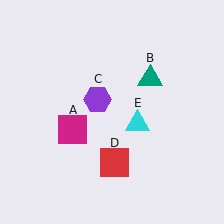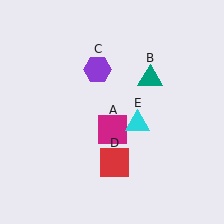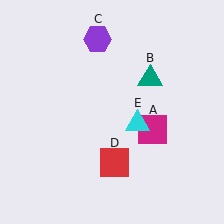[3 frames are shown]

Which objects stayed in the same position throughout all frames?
Teal triangle (object B) and red square (object D) and cyan triangle (object E) remained stationary.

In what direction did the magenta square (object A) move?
The magenta square (object A) moved right.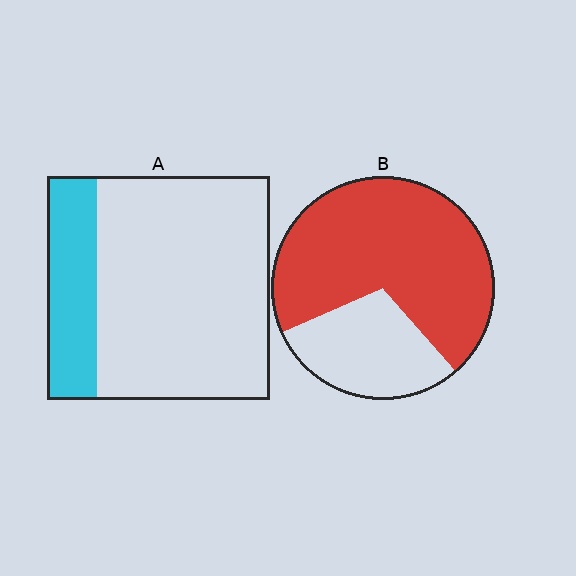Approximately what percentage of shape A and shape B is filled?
A is approximately 20% and B is approximately 70%.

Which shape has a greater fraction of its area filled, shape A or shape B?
Shape B.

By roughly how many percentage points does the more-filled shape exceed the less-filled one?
By roughly 50 percentage points (B over A).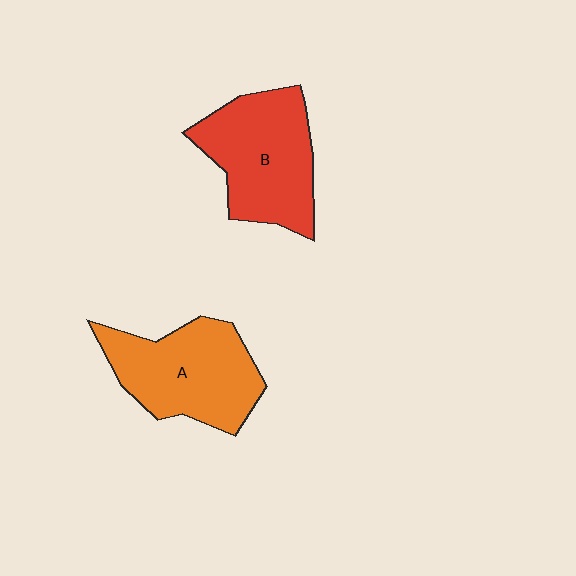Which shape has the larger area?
Shape B (red).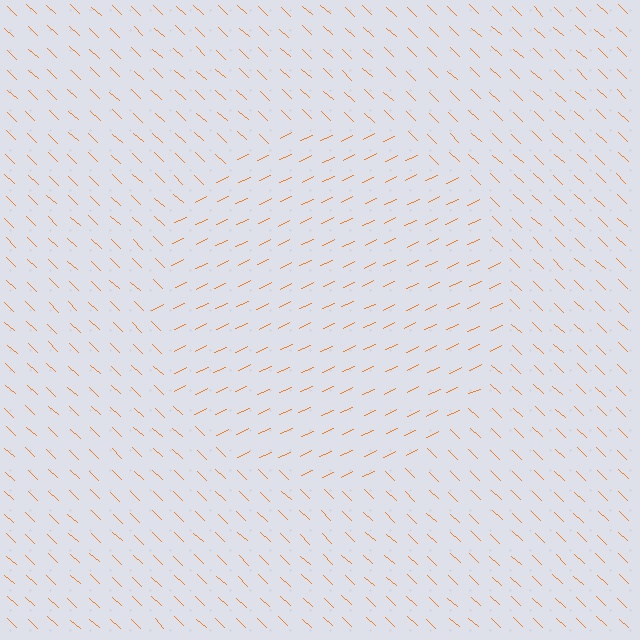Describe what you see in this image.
The image is filled with small orange line segments. A circle region in the image has lines oriented differently from the surrounding lines, creating a visible texture boundary.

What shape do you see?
I see a circle.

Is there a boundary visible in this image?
Yes, there is a texture boundary formed by a change in line orientation.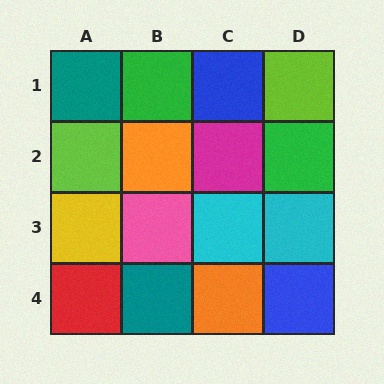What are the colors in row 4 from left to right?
Red, teal, orange, blue.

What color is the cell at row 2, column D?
Green.